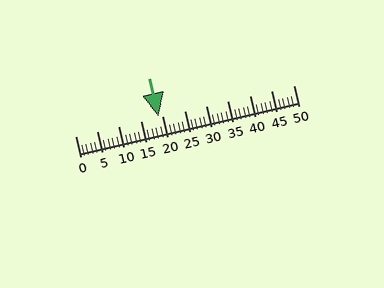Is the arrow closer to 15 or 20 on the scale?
The arrow is closer to 20.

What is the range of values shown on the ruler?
The ruler shows values from 0 to 50.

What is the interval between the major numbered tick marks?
The major tick marks are spaced 5 units apart.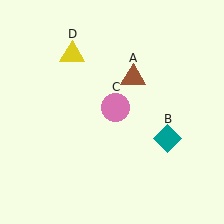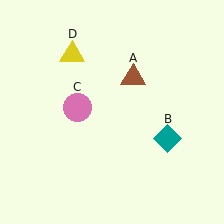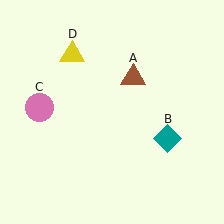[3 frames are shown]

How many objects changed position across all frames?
1 object changed position: pink circle (object C).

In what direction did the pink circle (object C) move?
The pink circle (object C) moved left.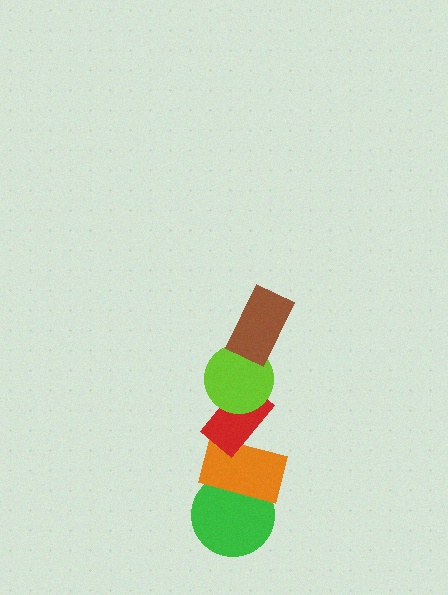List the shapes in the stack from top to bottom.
From top to bottom: the brown rectangle, the lime circle, the red rectangle, the orange rectangle, the green circle.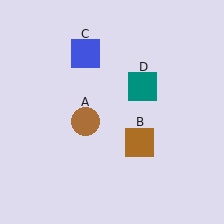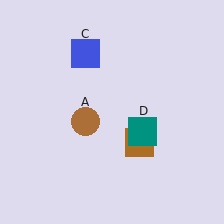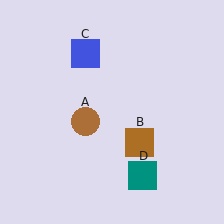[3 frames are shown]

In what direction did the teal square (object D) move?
The teal square (object D) moved down.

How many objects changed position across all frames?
1 object changed position: teal square (object D).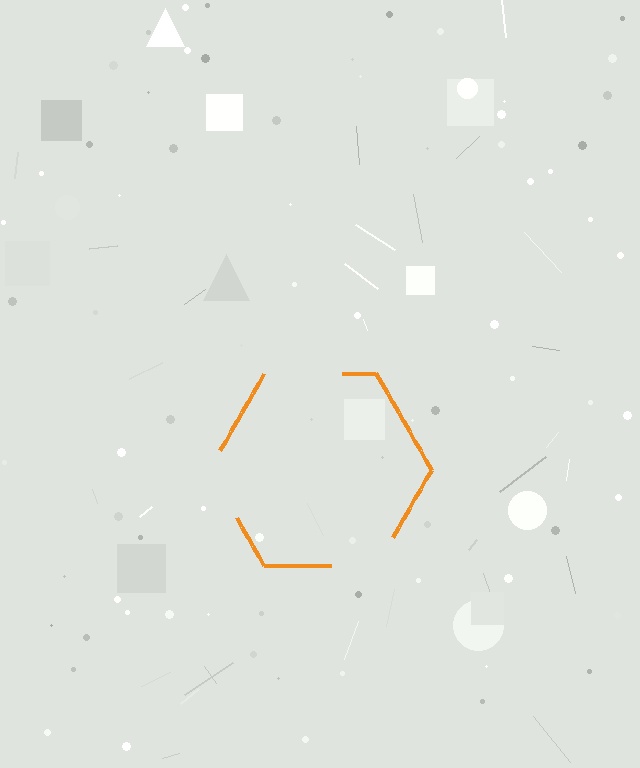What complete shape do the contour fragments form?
The contour fragments form a hexagon.